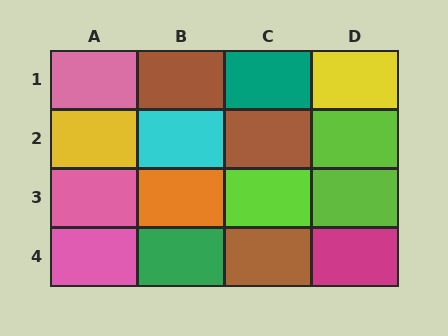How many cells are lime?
3 cells are lime.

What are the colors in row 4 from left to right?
Pink, green, brown, magenta.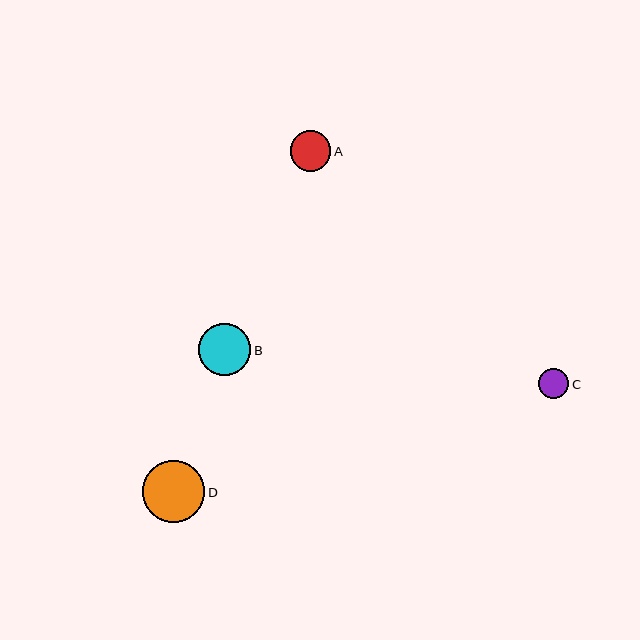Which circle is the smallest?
Circle C is the smallest with a size of approximately 30 pixels.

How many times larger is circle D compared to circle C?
Circle D is approximately 2.0 times the size of circle C.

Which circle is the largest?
Circle D is the largest with a size of approximately 62 pixels.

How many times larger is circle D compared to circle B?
Circle D is approximately 1.2 times the size of circle B.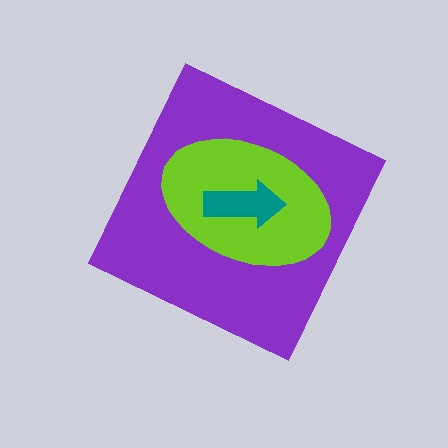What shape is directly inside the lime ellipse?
The teal arrow.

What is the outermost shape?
The purple diamond.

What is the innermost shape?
The teal arrow.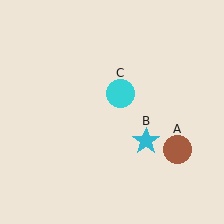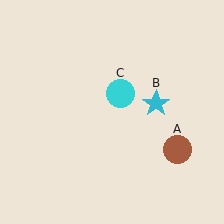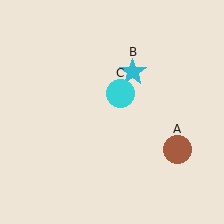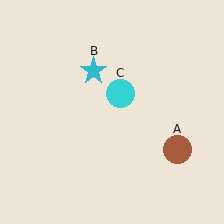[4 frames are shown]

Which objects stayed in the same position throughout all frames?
Brown circle (object A) and cyan circle (object C) remained stationary.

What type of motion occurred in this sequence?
The cyan star (object B) rotated counterclockwise around the center of the scene.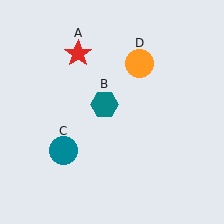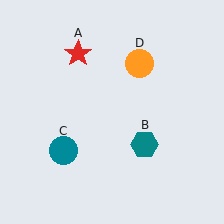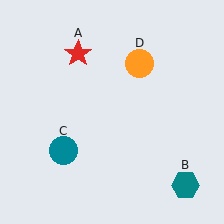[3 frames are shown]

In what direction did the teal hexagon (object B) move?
The teal hexagon (object B) moved down and to the right.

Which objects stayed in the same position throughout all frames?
Red star (object A) and teal circle (object C) and orange circle (object D) remained stationary.